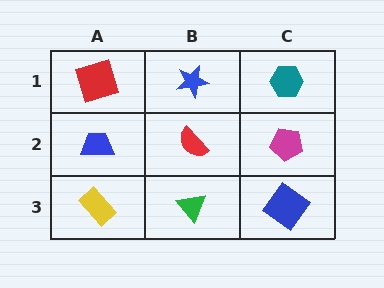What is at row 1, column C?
A teal hexagon.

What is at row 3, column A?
A yellow rectangle.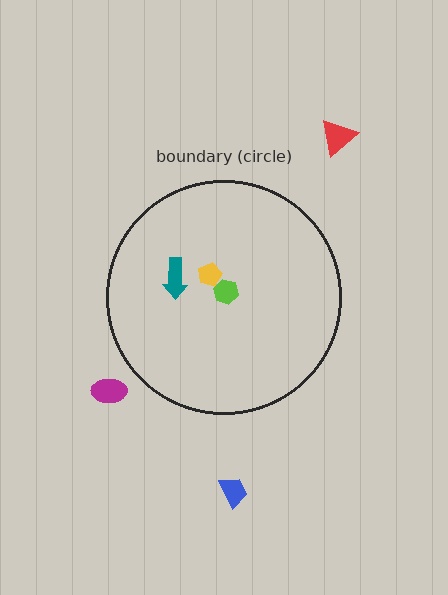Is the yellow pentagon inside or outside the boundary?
Inside.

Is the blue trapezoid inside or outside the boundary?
Outside.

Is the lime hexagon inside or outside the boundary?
Inside.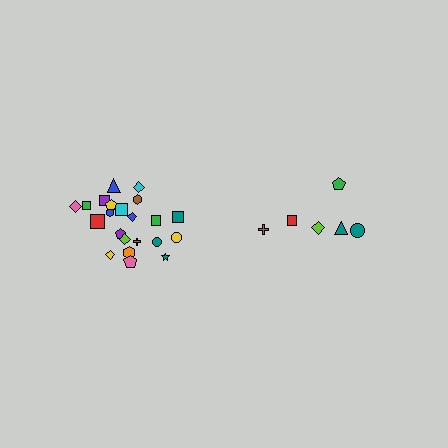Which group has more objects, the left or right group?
The left group.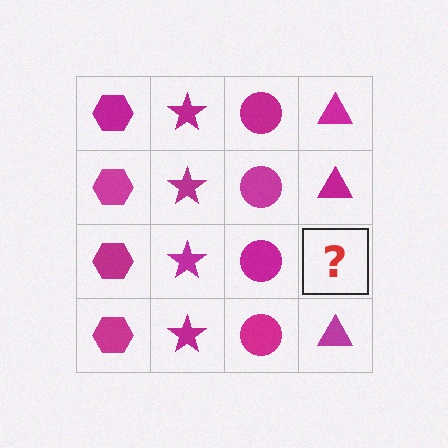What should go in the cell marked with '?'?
The missing cell should contain a magenta triangle.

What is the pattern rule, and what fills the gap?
The rule is that each column has a consistent shape. The gap should be filled with a magenta triangle.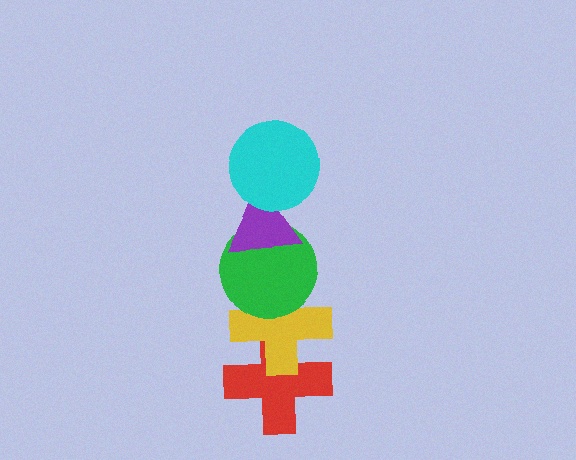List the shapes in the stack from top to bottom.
From top to bottom: the cyan circle, the purple triangle, the green circle, the yellow cross, the red cross.